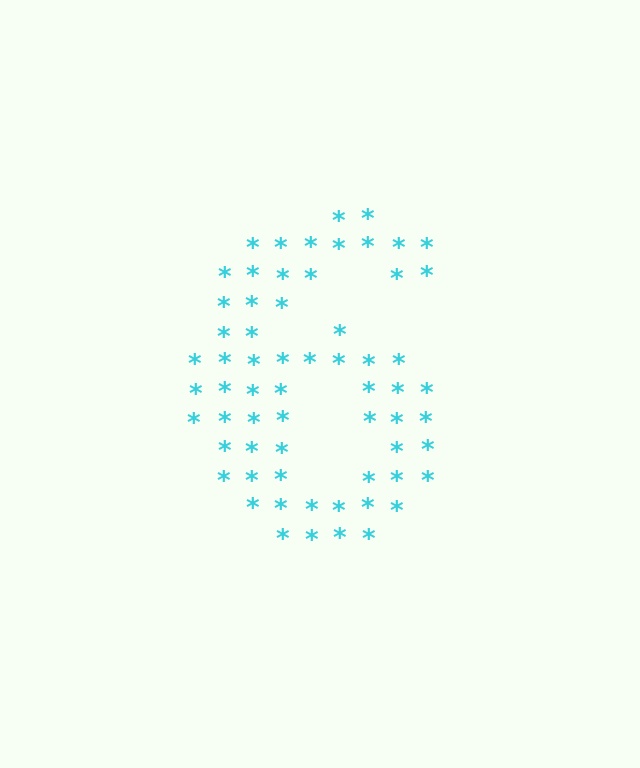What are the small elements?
The small elements are asterisks.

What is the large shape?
The large shape is the digit 6.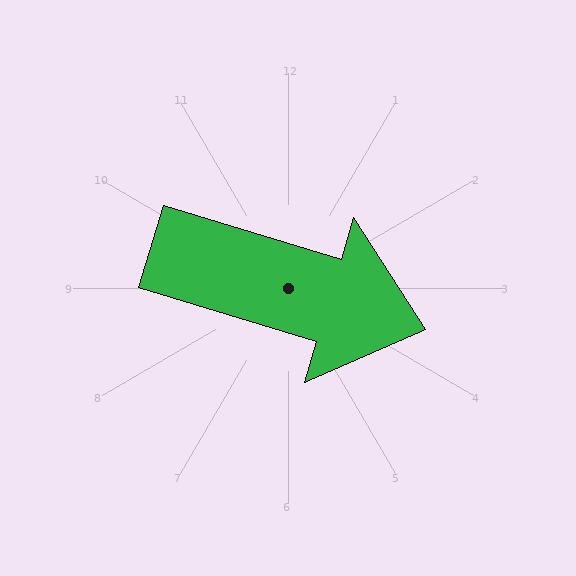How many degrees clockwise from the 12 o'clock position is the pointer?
Approximately 107 degrees.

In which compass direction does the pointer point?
East.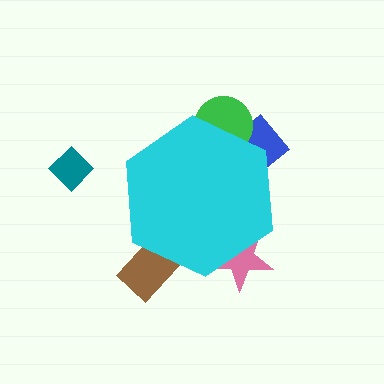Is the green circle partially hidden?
Yes, the green circle is partially hidden behind the cyan hexagon.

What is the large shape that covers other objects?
A cyan hexagon.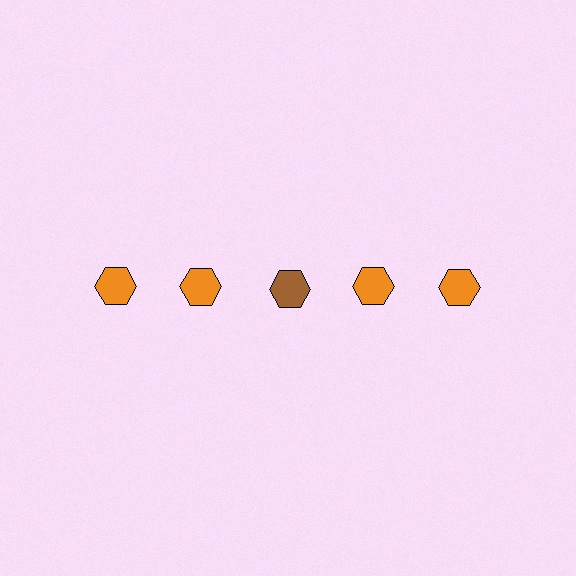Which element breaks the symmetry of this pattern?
The brown hexagon in the top row, center column breaks the symmetry. All other shapes are orange hexagons.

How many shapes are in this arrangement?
There are 5 shapes arranged in a grid pattern.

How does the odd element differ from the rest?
It has a different color: brown instead of orange.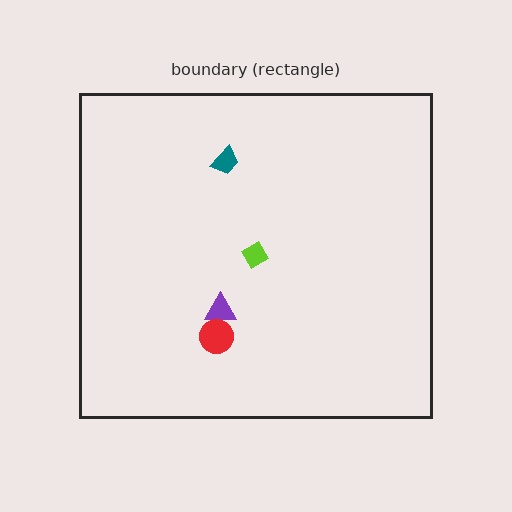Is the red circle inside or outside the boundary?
Inside.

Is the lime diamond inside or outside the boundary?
Inside.